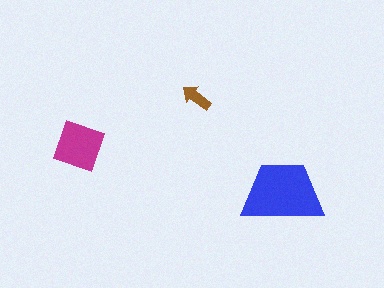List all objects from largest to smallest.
The blue trapezoid, the magenta square, the brown arrow.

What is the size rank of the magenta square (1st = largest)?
2nd.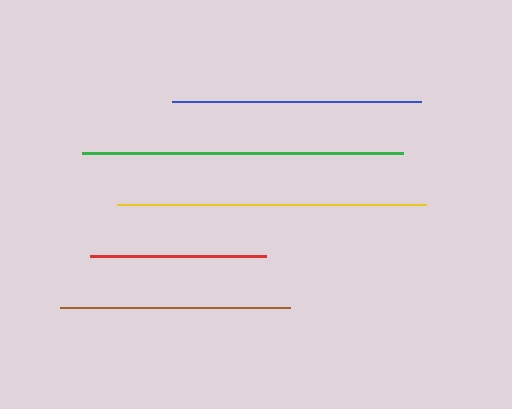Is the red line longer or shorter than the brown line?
The brown line is longer than the red line.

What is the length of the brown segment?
The brown segment is approximately 230 pixels long.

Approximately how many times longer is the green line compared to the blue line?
The green line is approximately 1.3 times the length of the blue line.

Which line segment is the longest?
The green line is the longest at approximately 321 pixels.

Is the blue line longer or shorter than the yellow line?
The yellow line is longer than the blue line.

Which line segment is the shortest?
The red line is the shortest at approximately 176 pixels.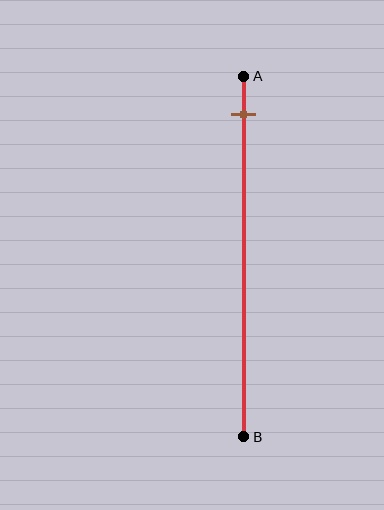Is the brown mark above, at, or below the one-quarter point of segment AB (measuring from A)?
The brown mark is above the one-quarter point of segment AB.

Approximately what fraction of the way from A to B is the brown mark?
The brown mark is approximately 10% of the way from A to B.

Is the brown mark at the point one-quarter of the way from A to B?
No, the mark is at about 10% from A, not at the 25% one-quarter point.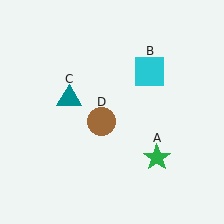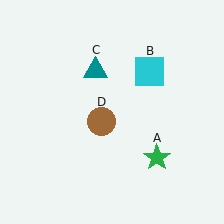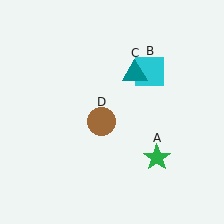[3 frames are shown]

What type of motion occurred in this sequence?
The teal triangle (object C) rotated clockwise around the center of the scene.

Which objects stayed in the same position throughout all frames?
Green star (object A) and cyan square (object B) and brown circle (object D) remained stationary.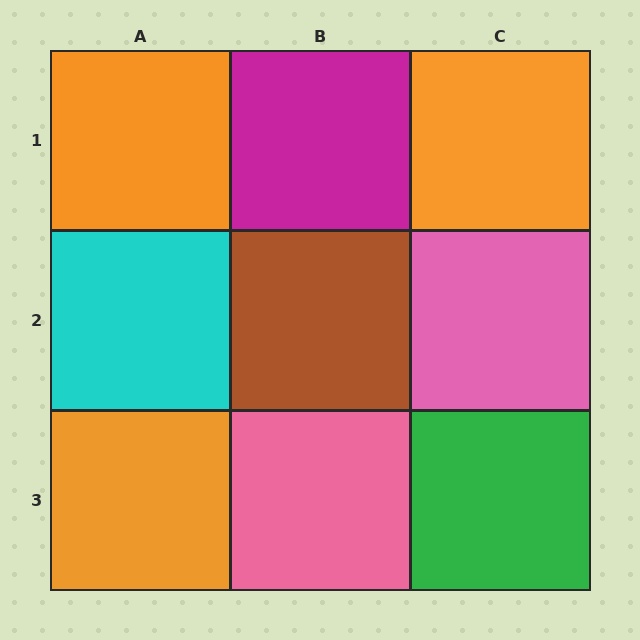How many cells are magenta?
1 cell is magenta.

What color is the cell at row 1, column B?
Magenta.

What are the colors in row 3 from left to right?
Orange, pink, green.